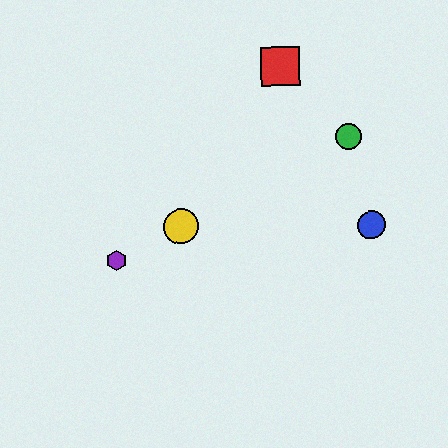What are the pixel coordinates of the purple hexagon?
The purple hexagon is at (117, 260).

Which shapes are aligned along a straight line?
The green circle, the yellow circle, the purple hexagon are aligned along a straight line.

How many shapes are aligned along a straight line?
3 shapes (the green circle, the yellow circle, the purple hexagon) are aligned along a straight line.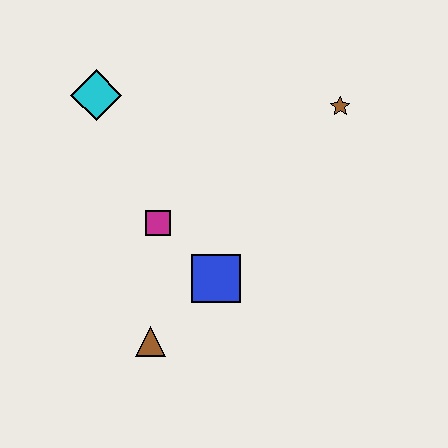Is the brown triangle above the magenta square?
No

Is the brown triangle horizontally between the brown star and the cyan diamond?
Yes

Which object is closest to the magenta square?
The blue square is closest to the magenta square.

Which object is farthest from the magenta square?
The brown star is farthest from the magenta square.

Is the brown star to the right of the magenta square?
Yes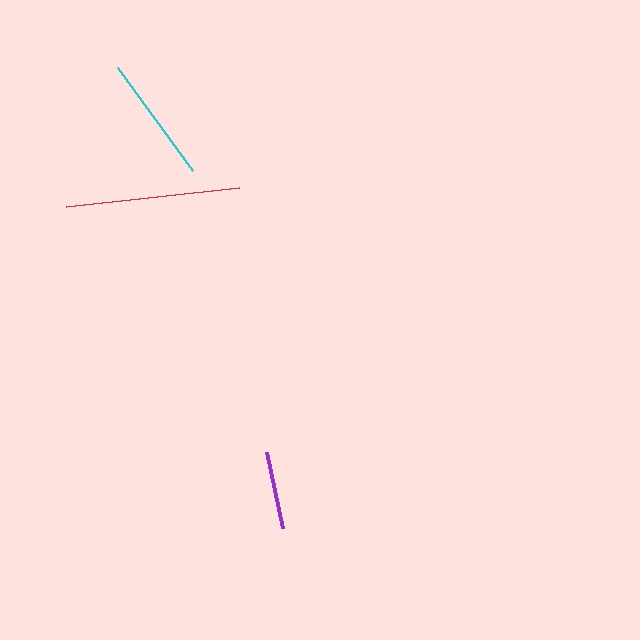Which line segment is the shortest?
The purple line is the shortest at approximately 77 pixels.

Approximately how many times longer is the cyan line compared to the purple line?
The cyan line is approximately 1.7 times the length of the purple line.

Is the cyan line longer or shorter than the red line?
The red line is longer than the cyan line.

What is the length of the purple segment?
The purple segment is approximately 77 pixels long.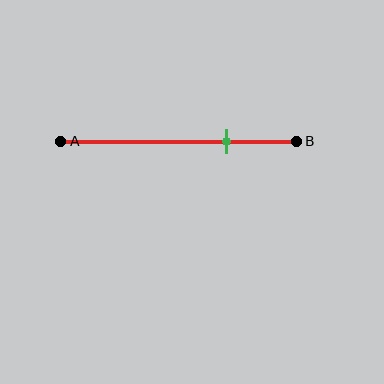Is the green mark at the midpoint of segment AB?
No, the mark is at about 70% from A, not at the 50% midpoint.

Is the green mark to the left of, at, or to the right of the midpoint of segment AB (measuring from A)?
The green mark is to the right of the midpoint of segment AB.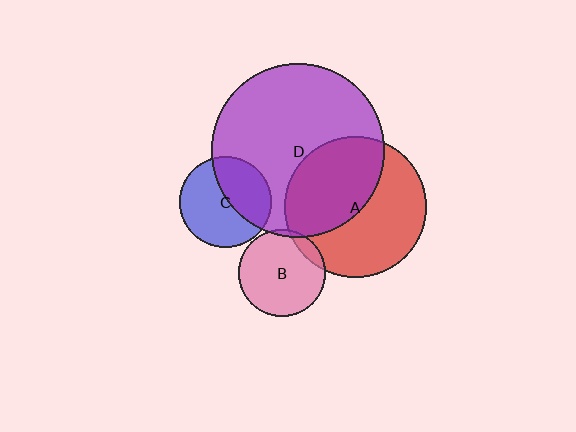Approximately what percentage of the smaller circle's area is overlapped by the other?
Approximately 5%.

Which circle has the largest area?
Circle D (purple).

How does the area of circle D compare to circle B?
Approximately 4.0 times.